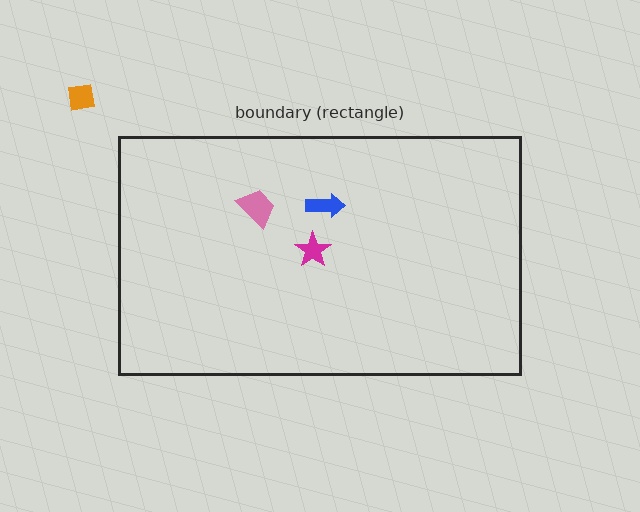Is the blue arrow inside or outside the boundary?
Inside.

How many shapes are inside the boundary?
3 inside, 1 outside.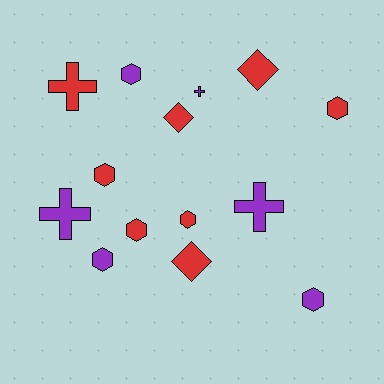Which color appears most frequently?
Red, with 8 objects.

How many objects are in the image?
There are 14 objects.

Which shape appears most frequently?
Hexagon, with 7 objects.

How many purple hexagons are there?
There are 3 purple hexagons.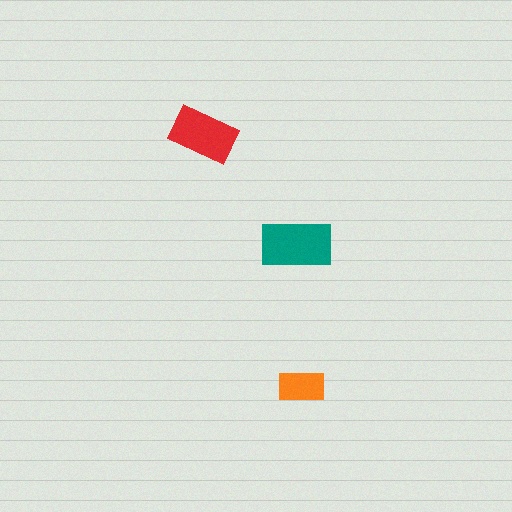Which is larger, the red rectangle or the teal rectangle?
The teal one.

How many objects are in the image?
There are 3 objects in the image.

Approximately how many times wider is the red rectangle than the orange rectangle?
About 1.5 times wider.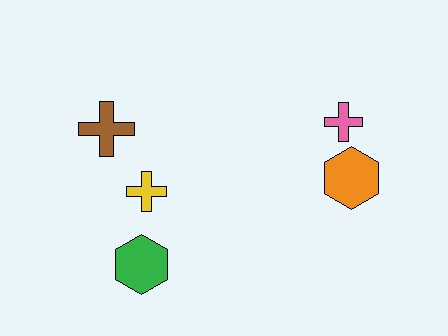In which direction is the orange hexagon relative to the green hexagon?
The orange hexagon is to the right of the green hexagon.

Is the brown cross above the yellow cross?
Yes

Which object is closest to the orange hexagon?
The pink cross is closest to the orange hexagon.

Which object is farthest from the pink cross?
The green hexagon is farthest from the pink cross.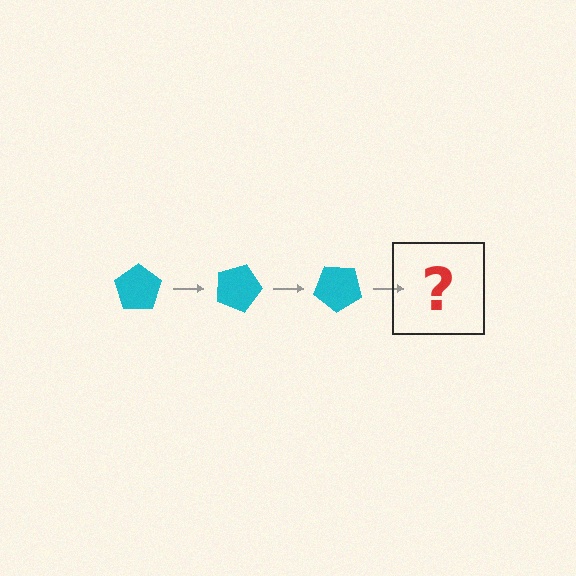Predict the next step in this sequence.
The next step is a cyan pentagon rotated 60 degrees.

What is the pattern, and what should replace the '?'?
The pattern is that the pentagon rotates 20 degrees each step. The '?' should be a cyan pentagon rotated 60 degrees.